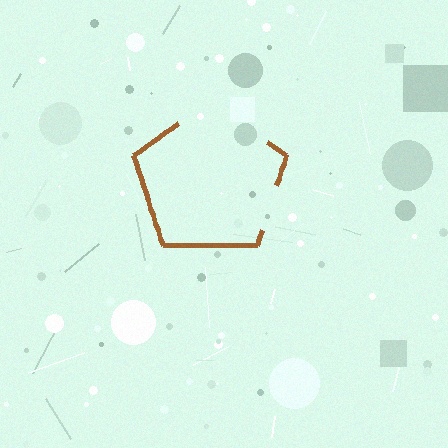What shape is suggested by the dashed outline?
The dashed outline suggests a pentagon.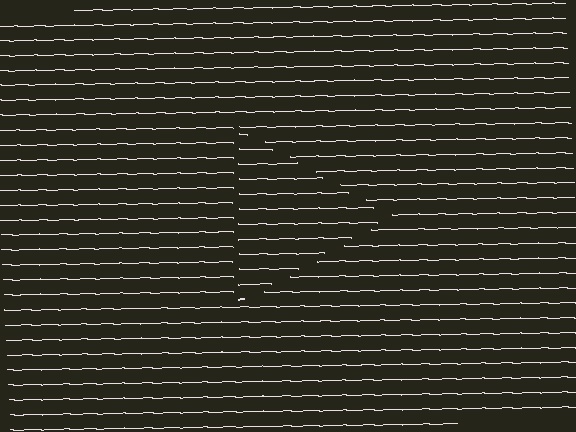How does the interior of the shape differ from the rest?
The interior of the shape contains the same grating, shifted by half a period — the contour is defined by the phase discontinuity where line-ends from the inner and outer gratings abut.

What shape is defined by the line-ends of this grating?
An illusory triangle. The interior of the shape contains the same grating, shifted by half a period — the contour is defined by the phase discontinuity where line-ends from the inner and outer gratings abut.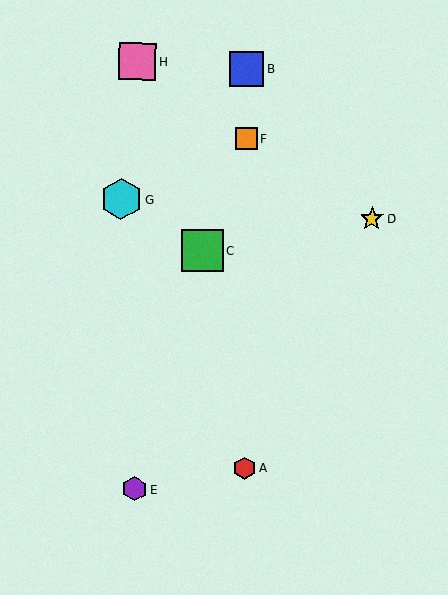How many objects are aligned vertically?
3 objects (A, B, F) are aligned vertically.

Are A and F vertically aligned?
Yes, both are at x≈244.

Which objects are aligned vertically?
Objects A, B, F are aligned vertically.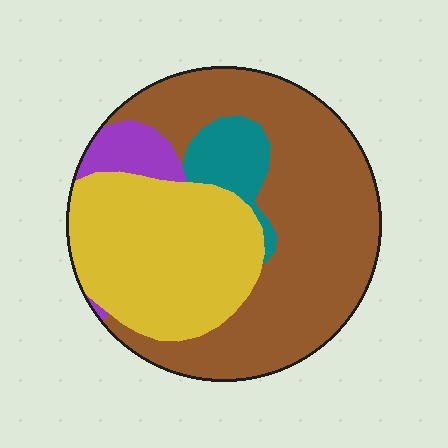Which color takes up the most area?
Brown, at roughly 50%.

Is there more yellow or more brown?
Brown.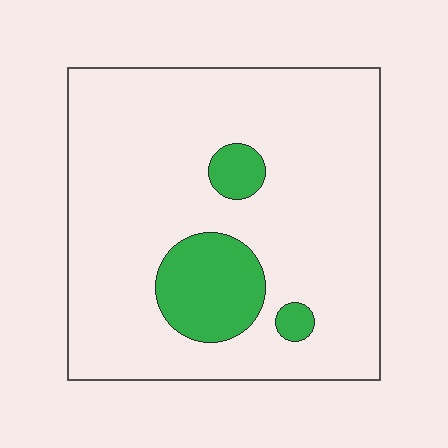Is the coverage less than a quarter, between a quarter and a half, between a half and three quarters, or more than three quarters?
Less than a quarter.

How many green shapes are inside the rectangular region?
3.